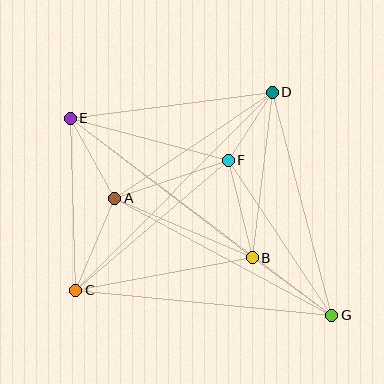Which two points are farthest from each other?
Points E and G are farthest from each other.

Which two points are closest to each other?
Points D and F are closest to each other.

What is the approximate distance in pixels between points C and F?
The distance between C and F is approximately 200 pixels.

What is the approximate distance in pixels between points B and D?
The distance between B and D is approximately 167 pixels.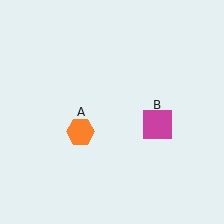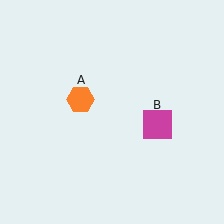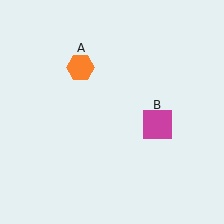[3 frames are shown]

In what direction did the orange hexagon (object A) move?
The orange hexagon (object A) moved up.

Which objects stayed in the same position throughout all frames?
Magenta square (object B) remained stationary.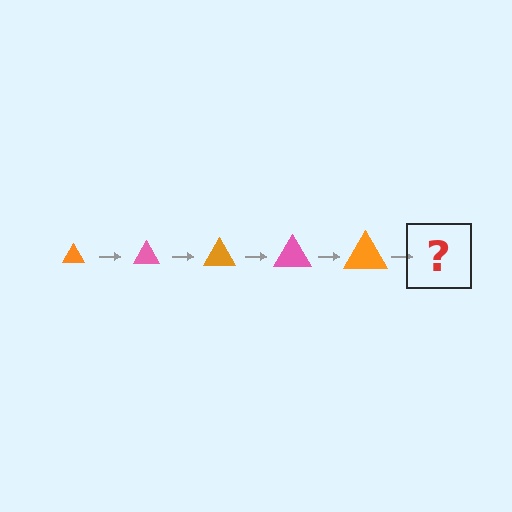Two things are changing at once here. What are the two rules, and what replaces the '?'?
The two rules are that the triangle grows larger each step and the color cycles through orange and pink. The '?' should be a pink triangle, larger than the previous one.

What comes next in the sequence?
The next element should be a pink triangle, larger than the previous one.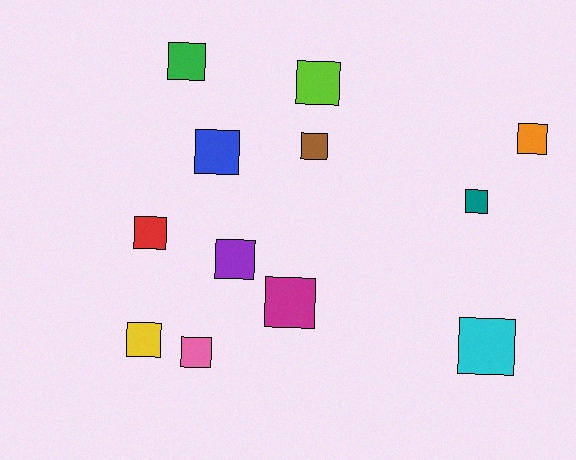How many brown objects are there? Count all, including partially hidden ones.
There is 1 brown object.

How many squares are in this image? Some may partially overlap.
There are 12 squares.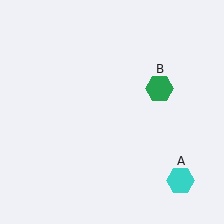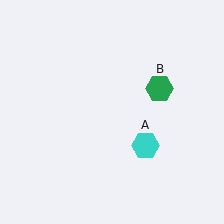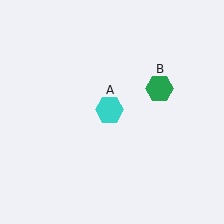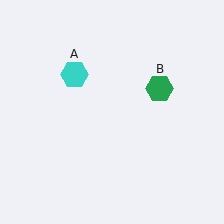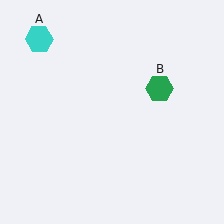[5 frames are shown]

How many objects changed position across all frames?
1 object changed position: cyan hexagon (object A).